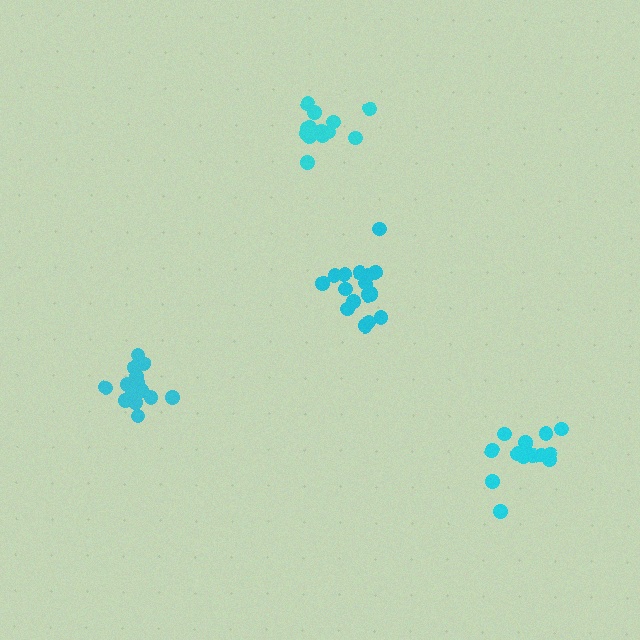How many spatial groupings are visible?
There are 4 spatial groupings.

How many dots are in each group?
Group 1: 13 dots, Group 2: 17 dots, Group 3: 17 dots, Group 4: 14 dots (61 total).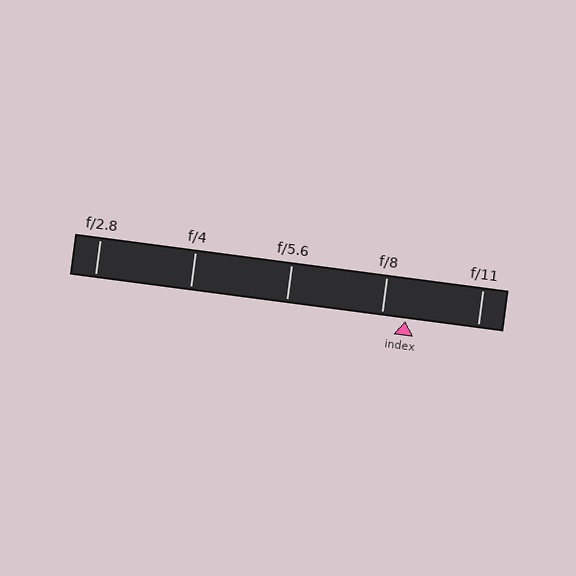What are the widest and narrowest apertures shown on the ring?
The widest aperture shown is f/2.8 and the narrowest is f/11.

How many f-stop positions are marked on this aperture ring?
There are 5 f-stop positions marked.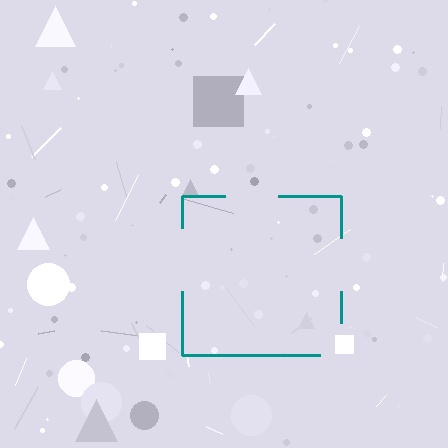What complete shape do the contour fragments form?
The contour fragments form a square.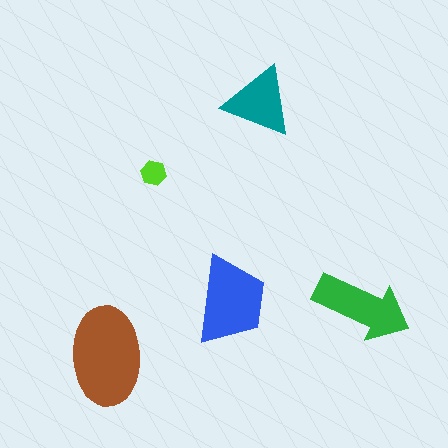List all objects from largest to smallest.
The brown ellipse, the blue trapezoid, the green arrow, the teal triangle, the lime hexagon.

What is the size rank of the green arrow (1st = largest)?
3rd.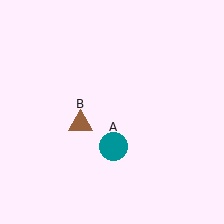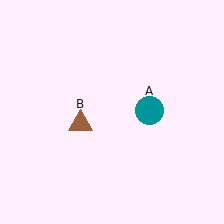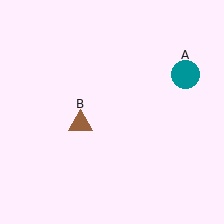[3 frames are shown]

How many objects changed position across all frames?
1 object changed position: teal circle (object A).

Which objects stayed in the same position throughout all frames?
Brown triangle (object B) remained stationary.